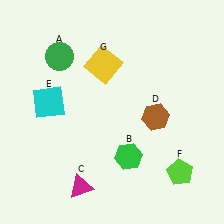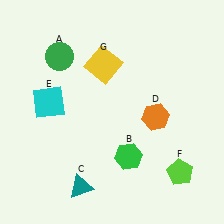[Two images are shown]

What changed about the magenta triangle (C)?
In Image 1, C is magenta. In Image 2, it changed to teal.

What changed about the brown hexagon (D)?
In Image 1, D is brown. In Image 2, it changed to orange.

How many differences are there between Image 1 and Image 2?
There are 2 differences between the two images.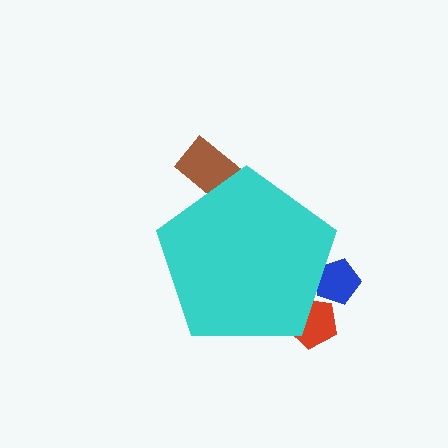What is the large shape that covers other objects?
A cyan pentagon.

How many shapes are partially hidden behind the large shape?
3 shapes are partially hidden.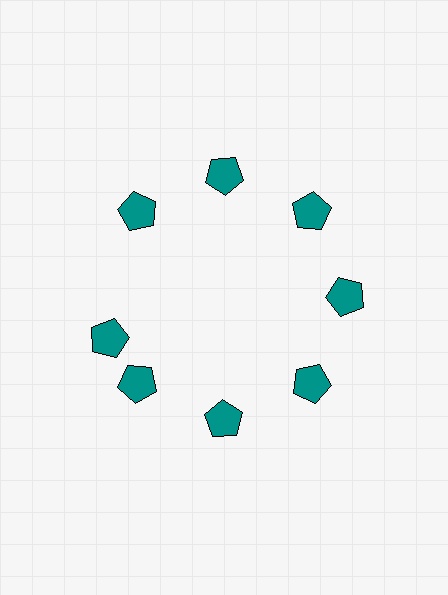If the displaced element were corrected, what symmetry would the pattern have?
It would have 8-fold rotational symmetry — the pattern would map onto itself every 45 degrees.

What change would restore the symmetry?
The symmetry would be restored by rotating it back into even spacing with its neighbors so that all 8 pentagons sit at equal angles and equal distance from the center.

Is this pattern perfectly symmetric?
No. The 8 teal pentagons are arranged in a ring, but one element near the 9 o'clock position is rotated out of alignment along the ring, breaking the 8-fold rotational symmetry.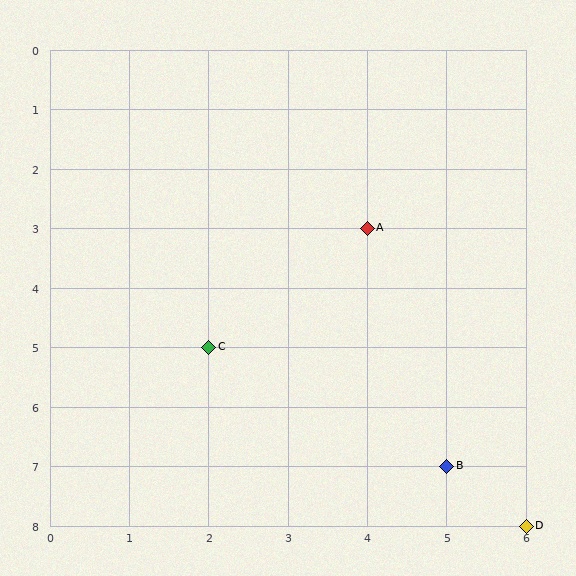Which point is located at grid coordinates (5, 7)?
Point B is at (5, 7).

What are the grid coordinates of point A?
Point A is at grid coordinates (4, 3).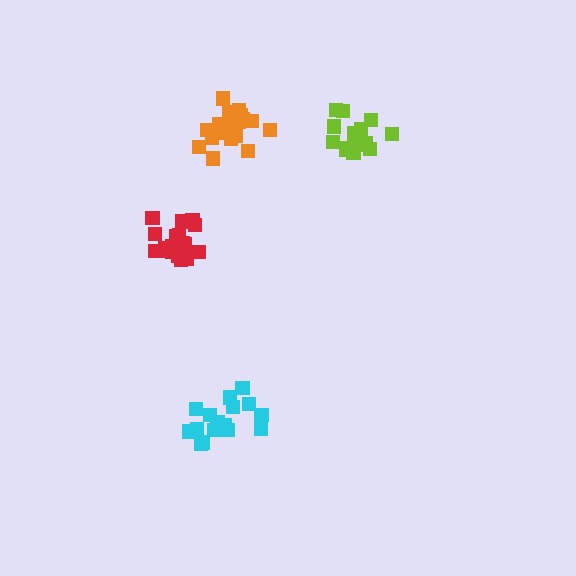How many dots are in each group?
Group 1: 20 dots, Group 2: 16 dots, Group 3: 19 dots, Group 4: 17 dots (72 total).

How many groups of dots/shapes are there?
There are 4 groups.